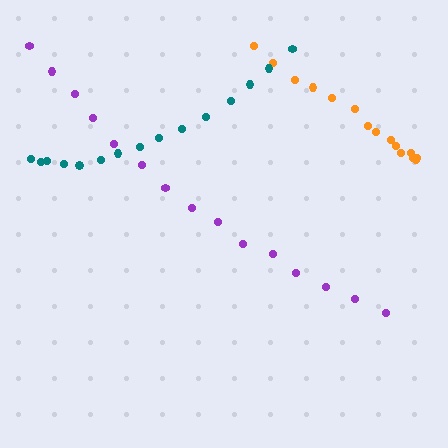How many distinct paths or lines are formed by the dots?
There are 3 distinct paths.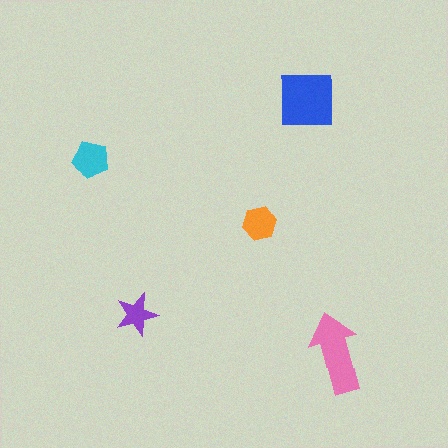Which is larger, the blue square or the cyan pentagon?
The blue square.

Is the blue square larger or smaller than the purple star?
Larger.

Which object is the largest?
The blue square.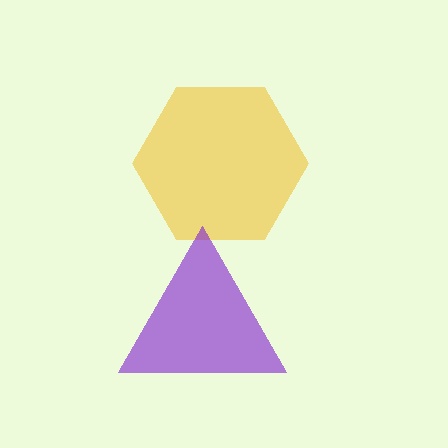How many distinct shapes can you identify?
There are 2 distinct shapes: a yellow hexagon, a purple triangle.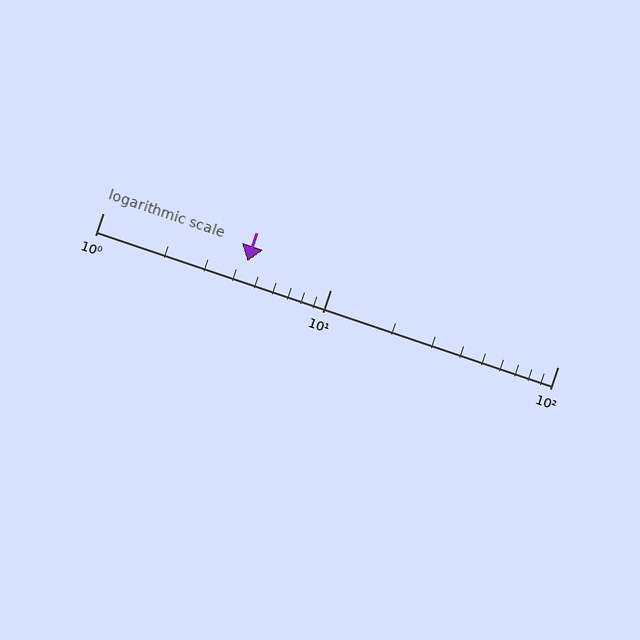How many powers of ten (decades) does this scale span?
The scale spans 2 decades, from 1 to 100.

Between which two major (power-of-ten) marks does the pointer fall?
The pointer is between 1 and 10.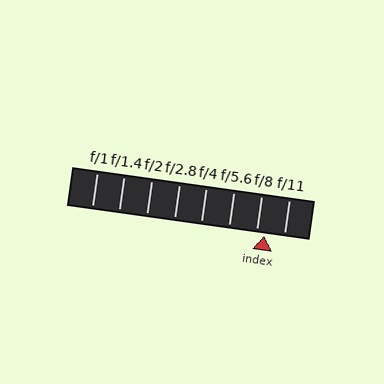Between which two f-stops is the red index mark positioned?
The index mark is between f/8 and f/11.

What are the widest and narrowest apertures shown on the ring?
The widest aperture shown is f/1 and the narrowest is f/11.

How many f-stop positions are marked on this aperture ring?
There are 8 f-stop positions marked.